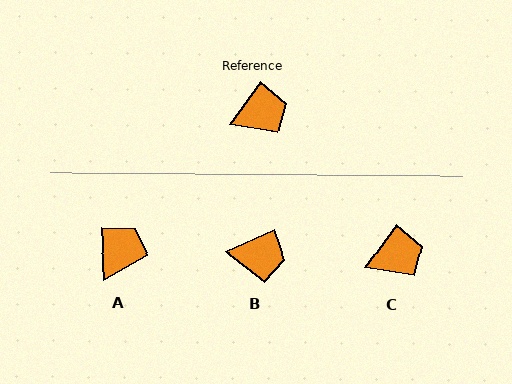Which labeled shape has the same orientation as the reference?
C.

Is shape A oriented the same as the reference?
No, it is off by about 39 degrees.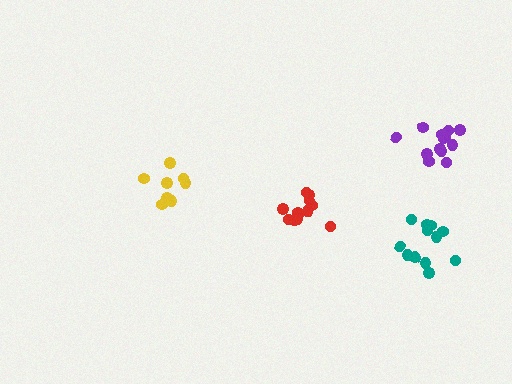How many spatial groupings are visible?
There are 4 spatial groupings.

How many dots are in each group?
Group 1: 8 dots, Group 2: 12 dots, Group 3: 12 dots, Group 4: 12 dots (44 total).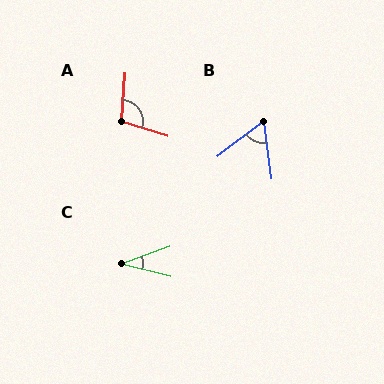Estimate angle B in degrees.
Approximately 61 degrees.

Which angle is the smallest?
C, at approximately 34 degrees.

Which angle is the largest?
A, at approximately 103 degrees.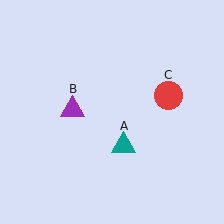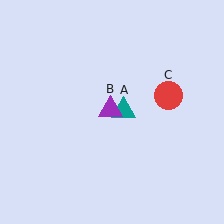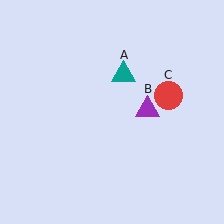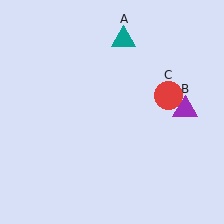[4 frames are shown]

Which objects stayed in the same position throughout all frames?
Red circle (object C) remained stationary.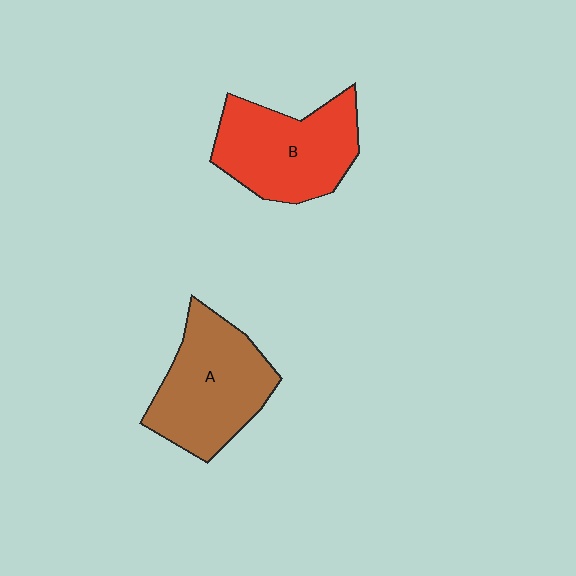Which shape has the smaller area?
Shape B (red).